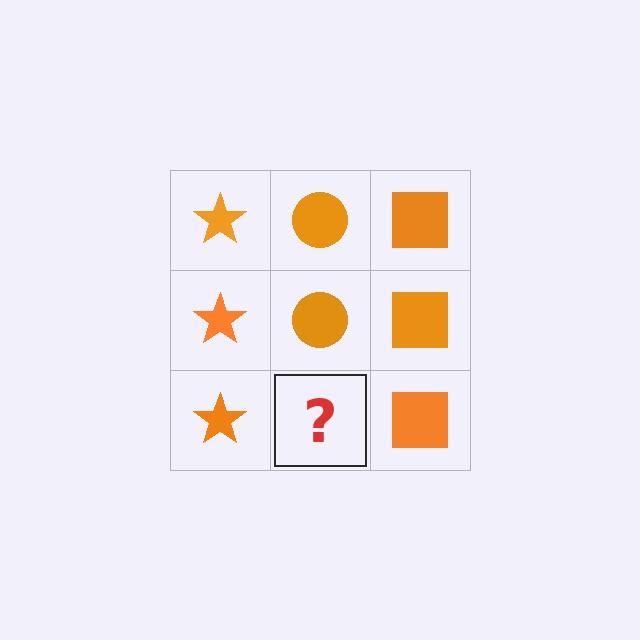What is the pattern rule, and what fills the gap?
The rule is that each column has a consistent shape. The gap should be filled with an orange circle.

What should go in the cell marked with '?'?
The missing cell should contain an orange circle.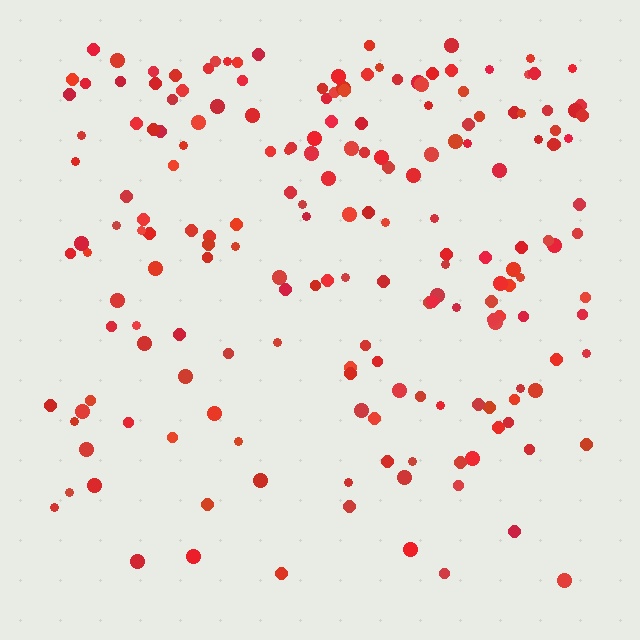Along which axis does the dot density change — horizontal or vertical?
Vertical.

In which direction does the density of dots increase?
From bottom to top, with the top side densest.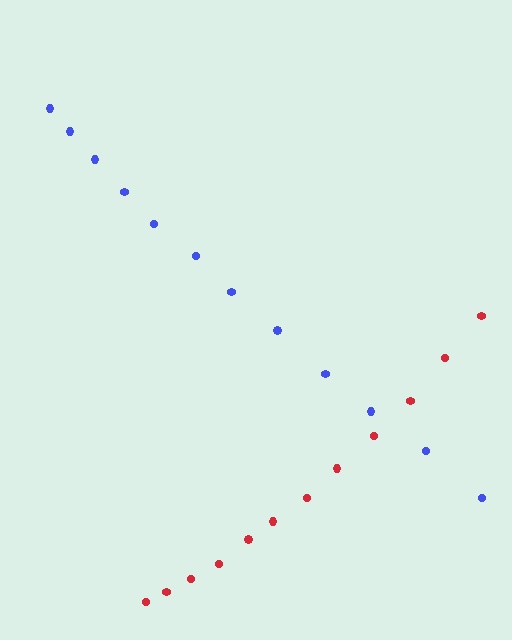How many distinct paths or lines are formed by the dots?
There are 2 distinct paths.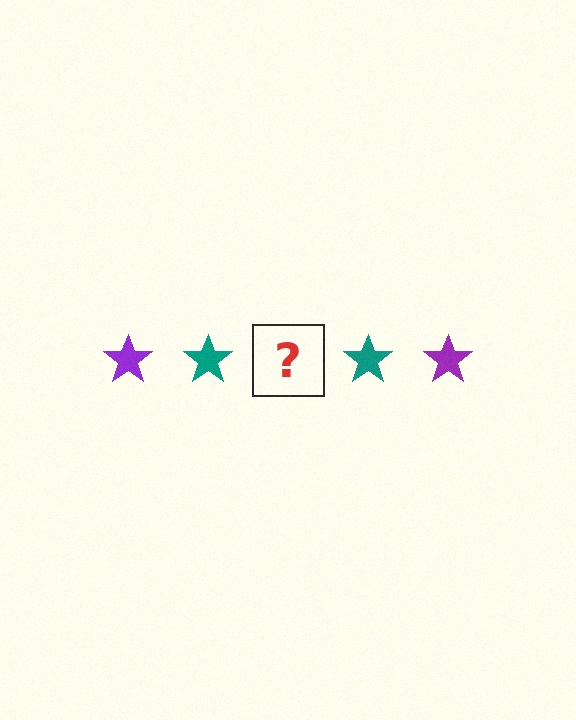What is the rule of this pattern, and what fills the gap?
The rule is that the pattern cycles through purple, teal stars. The gap should be filled with a purple star.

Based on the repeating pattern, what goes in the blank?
The blank should be a purple star.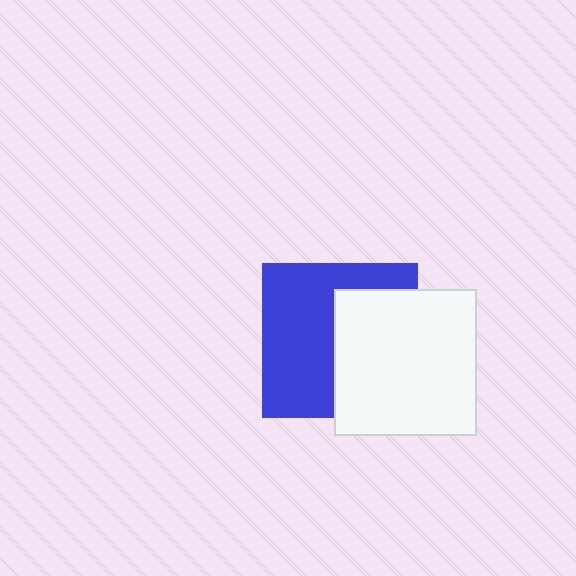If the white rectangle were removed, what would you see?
You would see the complete blue square.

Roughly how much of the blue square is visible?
About half of it is visible (roughly 55%).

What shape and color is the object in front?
The object in front is a white rectangle.